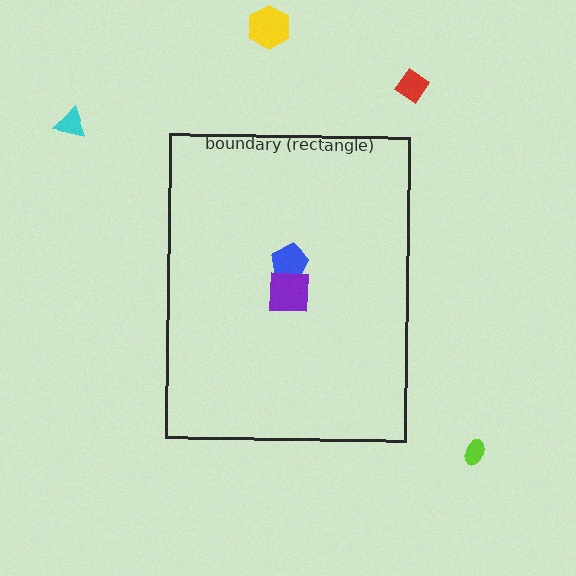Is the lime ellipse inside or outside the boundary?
Outside.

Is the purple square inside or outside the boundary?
Inside.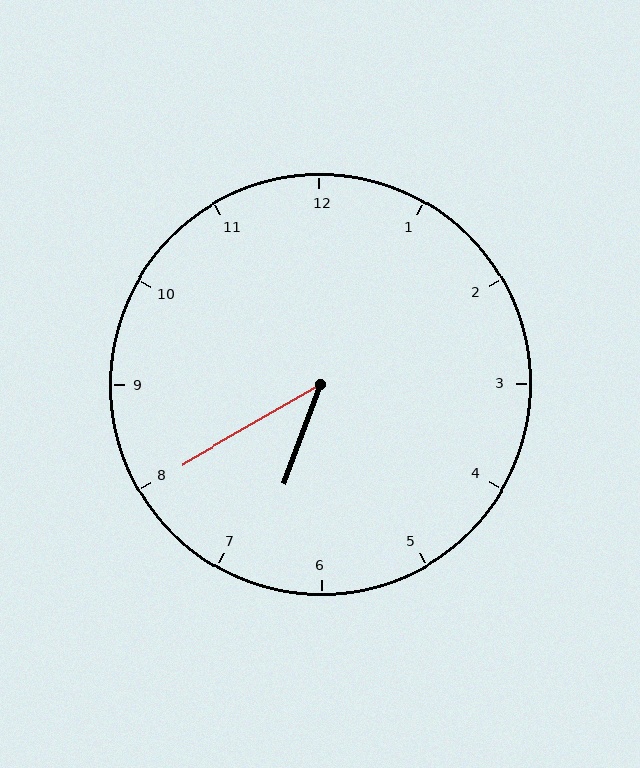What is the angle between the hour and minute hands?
Approximately 40 degrees.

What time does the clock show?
6:40.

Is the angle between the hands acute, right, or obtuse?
It is acute.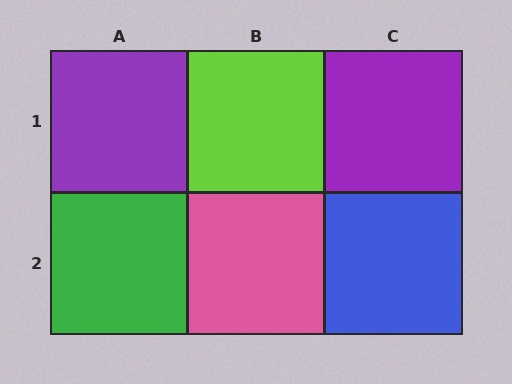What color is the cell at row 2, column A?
Green.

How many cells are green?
1 cell is green.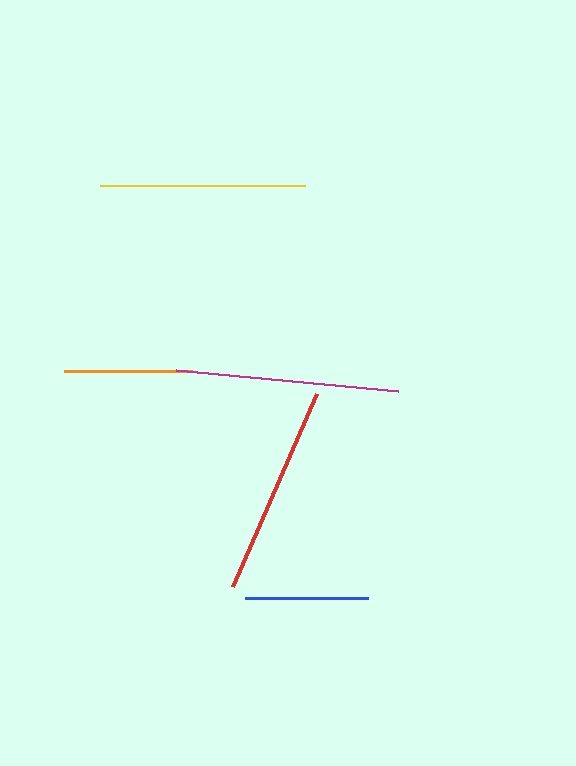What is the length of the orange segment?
The orange segment is approximately 128 pixels long.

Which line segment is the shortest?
The blue line is the shortest at approximately 123 pixels.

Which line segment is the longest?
The magenta line is the longest at approximately 224 pixels.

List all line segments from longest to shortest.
From longest to shortest: magenta, red, yellow, orange, blue.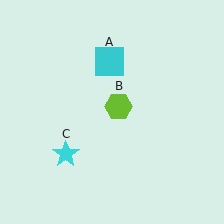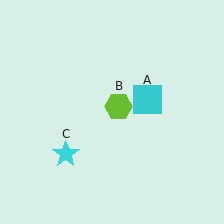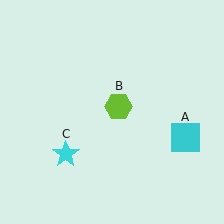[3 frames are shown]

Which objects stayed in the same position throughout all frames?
Lime hexagon (object B) and cyan star (object C) remained stationary.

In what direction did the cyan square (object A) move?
The cyan square (object A) moved down and to the right.